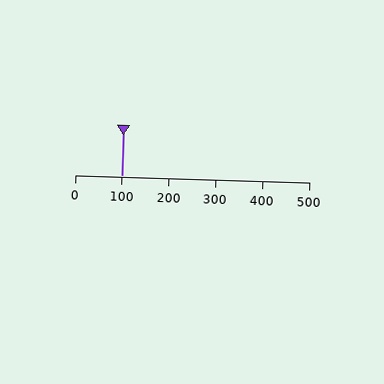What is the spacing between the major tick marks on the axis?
The major ticks are spaced 100 apart.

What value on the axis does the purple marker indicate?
The marker indicates approximately 100.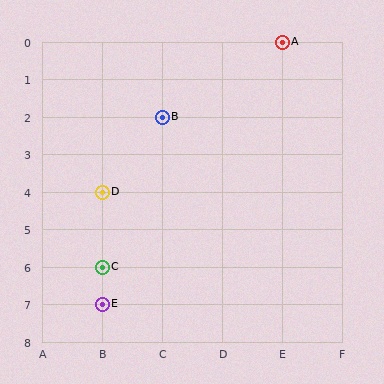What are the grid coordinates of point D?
Point D is at grid coordinates (B, 4).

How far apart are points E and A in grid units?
Points E and A are 3 columns and 7 rows apart (about 7.6 grid units diagonally).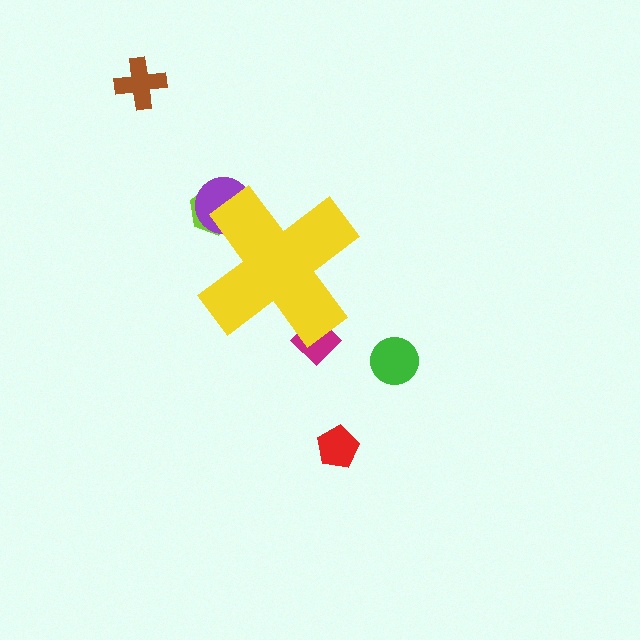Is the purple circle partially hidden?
Yes, the purple circle is partially hidden behind the yellow cross.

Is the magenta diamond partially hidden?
Yes, the magenta diamond is partially hidden behind the yellow cross.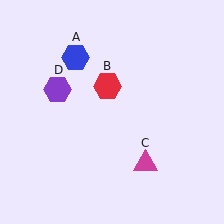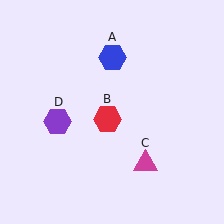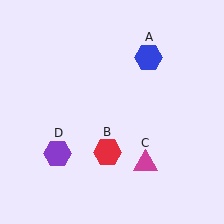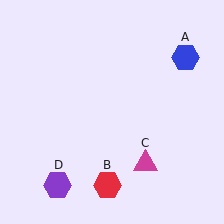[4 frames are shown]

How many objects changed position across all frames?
3 objects changed position: blue hexagon (object A), red hexagon (object B), purple hexagon (object D).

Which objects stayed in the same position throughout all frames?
Magenta triangle (object C) remained stationary.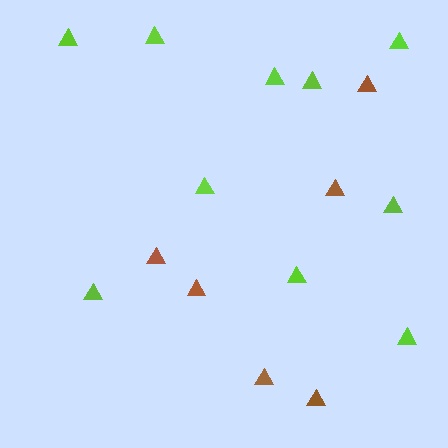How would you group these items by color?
There are 2 groups: one group of lime triangles (10) and one group of brown triangles (6).